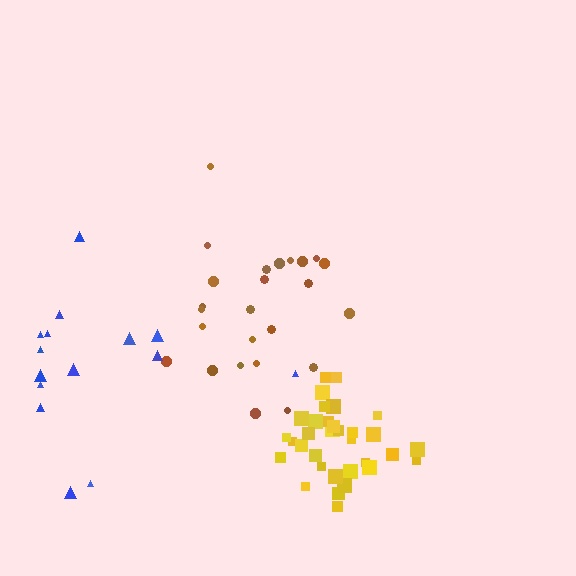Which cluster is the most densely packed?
Yellow.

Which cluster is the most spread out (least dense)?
Blue.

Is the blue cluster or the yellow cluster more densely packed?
Yellow.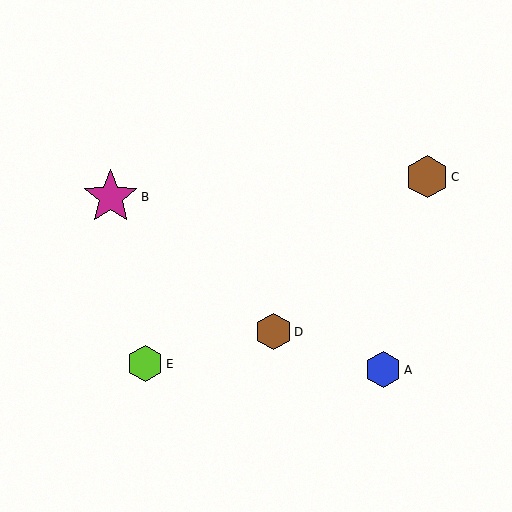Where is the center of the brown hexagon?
The center of the brown hexagon is at (273, 332).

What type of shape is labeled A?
Shape A is a blue hexagon.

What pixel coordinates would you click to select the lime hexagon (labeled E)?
Click at (145, 364) to select the lime hexagon E.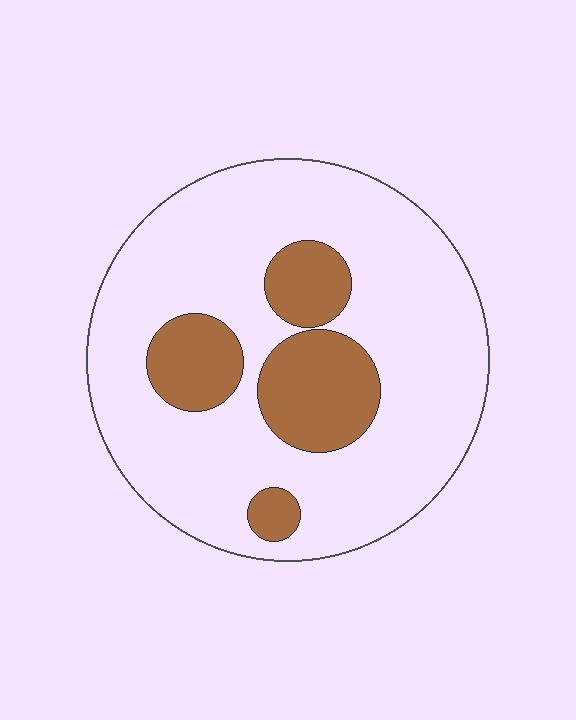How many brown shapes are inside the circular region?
4.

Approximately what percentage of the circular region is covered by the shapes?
Approximately 20%.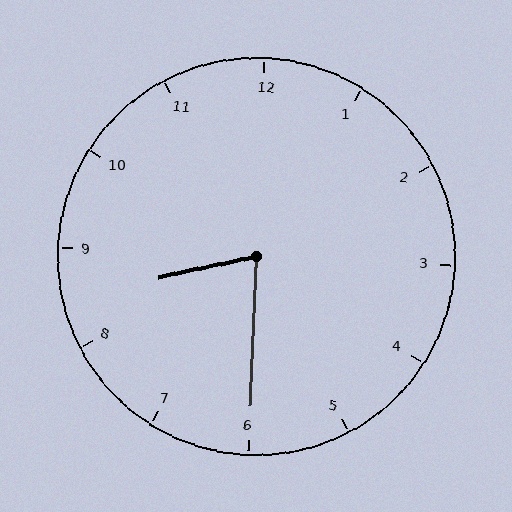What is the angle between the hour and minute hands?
Approximately 75 degrees.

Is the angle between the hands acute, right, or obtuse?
It is acute.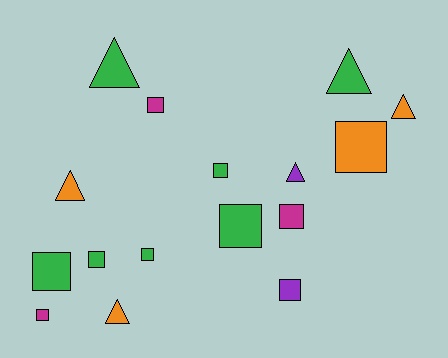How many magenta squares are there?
There are 3 magenta squares.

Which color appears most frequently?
Green, with 7 objects.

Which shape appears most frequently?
Square, with 10 objects.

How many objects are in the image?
There are 16 objects.